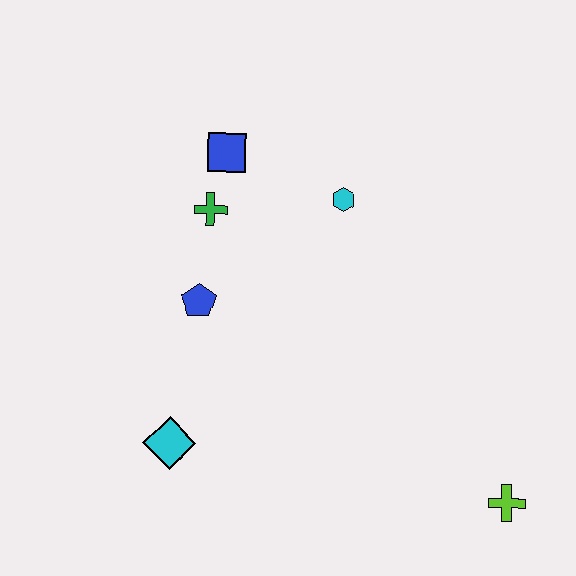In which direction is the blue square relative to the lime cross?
The blue square is above the lime cross.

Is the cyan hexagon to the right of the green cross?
Yes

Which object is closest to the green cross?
The blue square is closest to the green cross.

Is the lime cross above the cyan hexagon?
No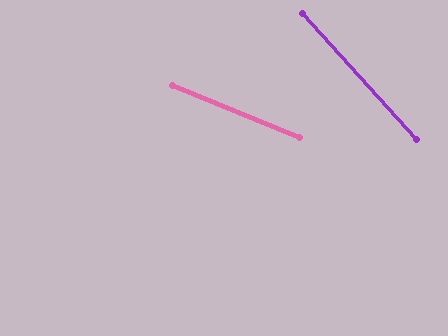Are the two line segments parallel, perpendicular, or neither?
Neither parallel nor perpendicular — they differ by about 26°.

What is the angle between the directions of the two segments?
Approximately 26 degrees.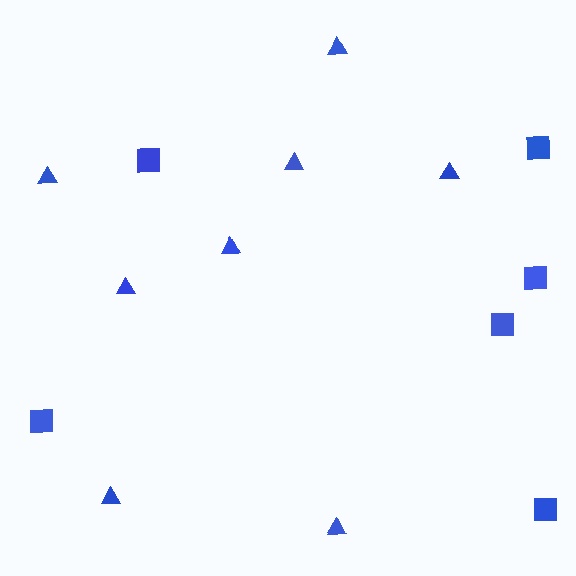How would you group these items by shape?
There are 2 groups: one group of triangles (8) and one group of squares (6).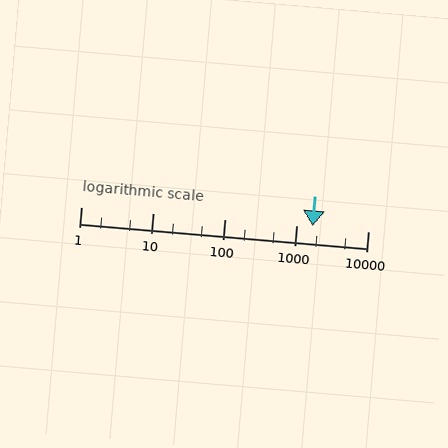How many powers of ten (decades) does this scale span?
The scale spans 4 decades, from 1 to 10000.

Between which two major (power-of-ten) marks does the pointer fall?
The pointer is between 1000 and 10000.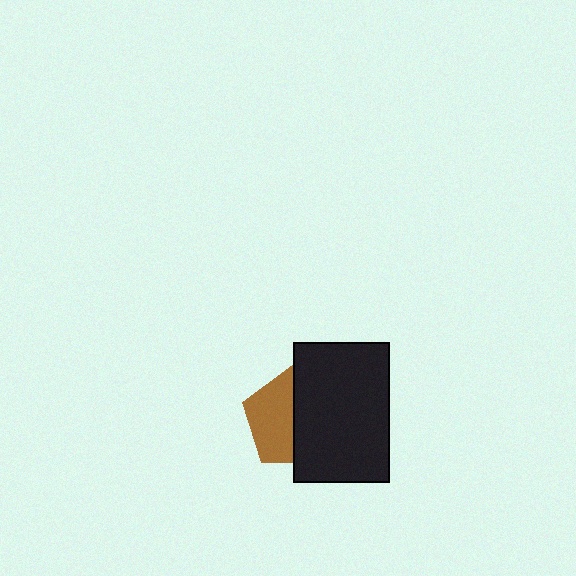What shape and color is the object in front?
The object in front is a black rectangle.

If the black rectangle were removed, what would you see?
You would see the complete brown pentagon.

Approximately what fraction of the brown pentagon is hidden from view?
Roughly 50% of the brown pentagon is hidden behind the black rectangle.